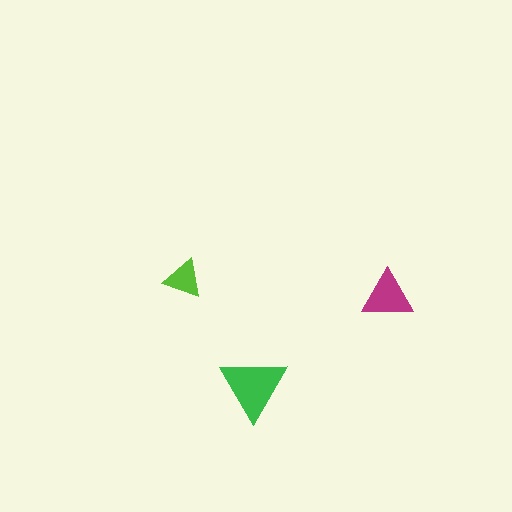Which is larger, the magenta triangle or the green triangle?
The green one.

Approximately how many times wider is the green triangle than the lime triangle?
About 1.5 times wider.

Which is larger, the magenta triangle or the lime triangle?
The magenta one.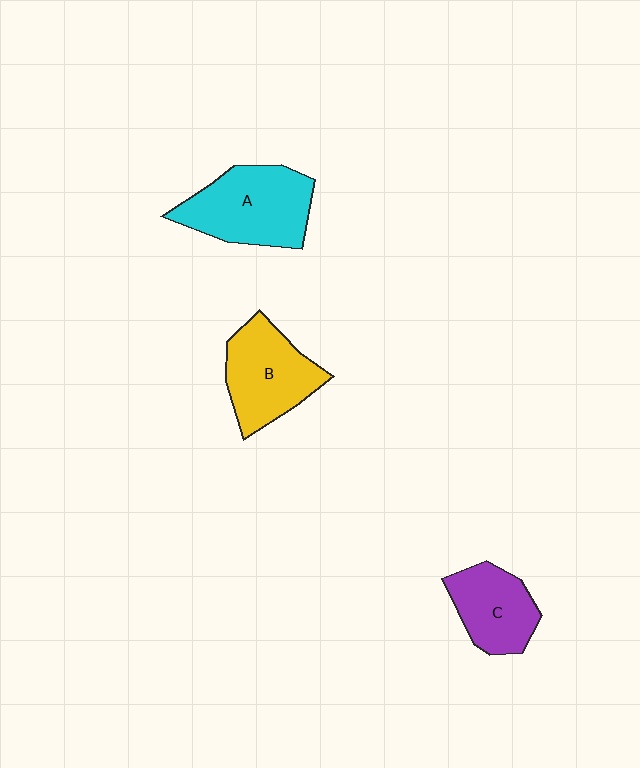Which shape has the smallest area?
Shape C (purple).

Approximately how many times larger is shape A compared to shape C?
Approximately 1.5 times.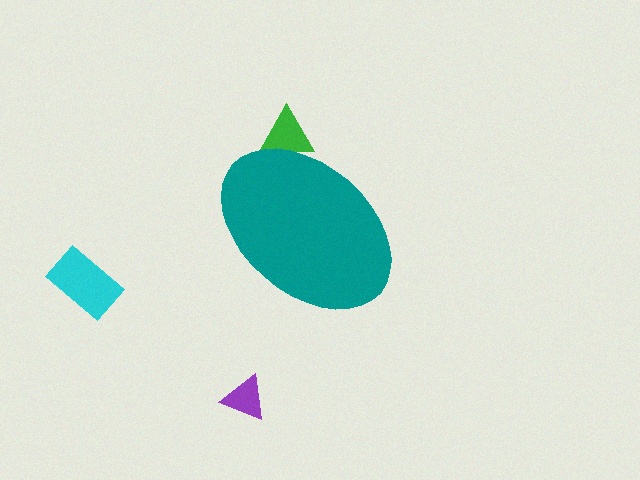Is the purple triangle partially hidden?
No, the purple triangle is fully visible.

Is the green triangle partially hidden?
Yes, the green triangle is partially hidden behind the teal ellipse.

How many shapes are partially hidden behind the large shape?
1 shape is partially hidden.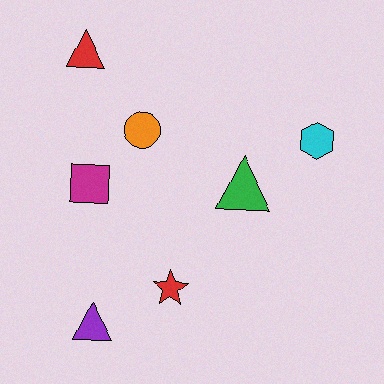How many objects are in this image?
There are 7 objects.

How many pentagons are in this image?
There are no pentagons.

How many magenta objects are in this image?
There is 1 magenta object.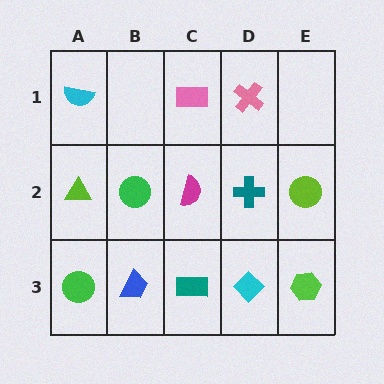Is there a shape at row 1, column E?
No, that cell is empty.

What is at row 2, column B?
A green circle.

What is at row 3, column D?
A cyan diamond.